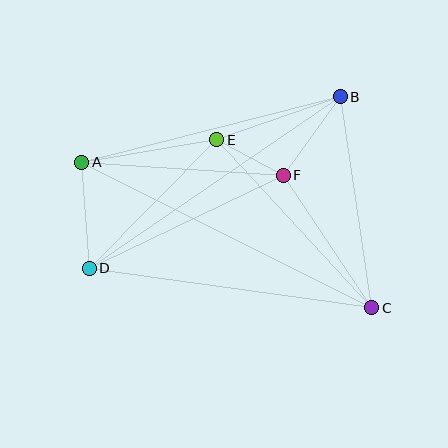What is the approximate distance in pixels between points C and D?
The distance between C and D is approximately 285 pixels.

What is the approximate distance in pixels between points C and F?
The distance between C and F is approximately 159 pixels.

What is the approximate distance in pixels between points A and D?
The distance between A and D is approximately 106 pixels.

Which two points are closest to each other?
Points E and F are closest to each other.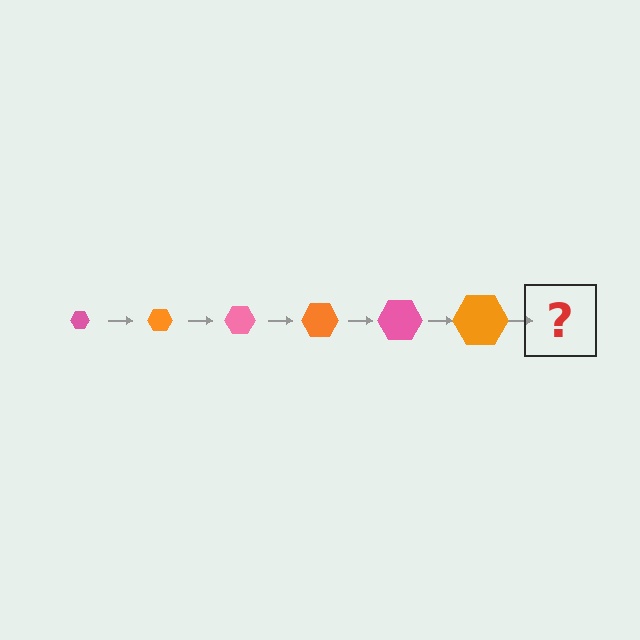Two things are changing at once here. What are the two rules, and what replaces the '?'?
The two rules are that the hexagon grows larger each step and the color cycles through pink and orange. The '?' should be a pink hexagon, larger than the previous one.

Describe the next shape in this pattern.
It should be a pink hexagon, larger than the previous one.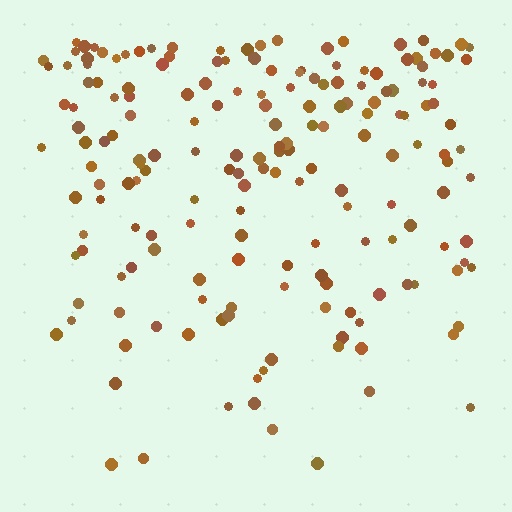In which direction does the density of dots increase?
From bottom to top, with the top side densest.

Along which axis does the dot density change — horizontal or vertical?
Vertical.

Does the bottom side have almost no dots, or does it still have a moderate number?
Still a moderate number, just noticeably fewer than the top.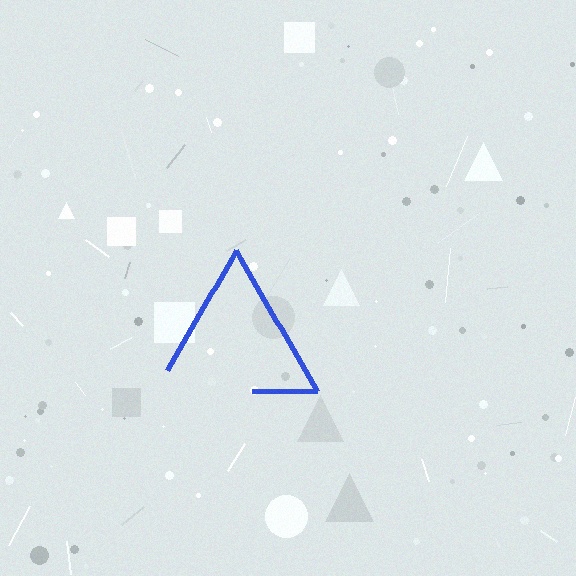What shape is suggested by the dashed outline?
The dashed outline suggests a triangle.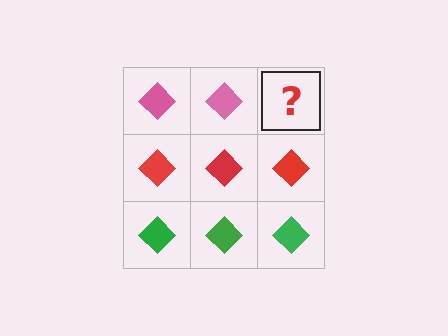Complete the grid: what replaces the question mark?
The question mark should be replaced with a pink diamond.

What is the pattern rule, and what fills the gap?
The rule is that each row has a consistent color. The gap should be filled with a pink diamond.